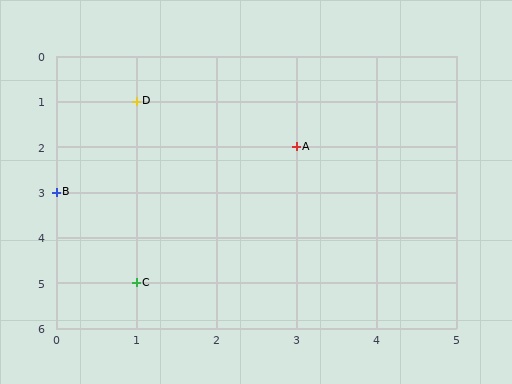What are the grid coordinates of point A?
Point A is at grid coordinates (3, 2).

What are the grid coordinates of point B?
Point B is at grid coordinates (0, 3).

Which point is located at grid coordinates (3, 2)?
Point A is at (3, 2).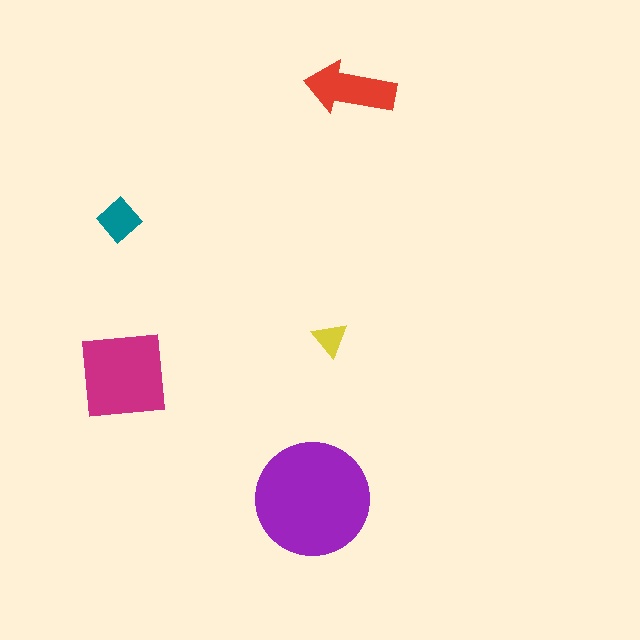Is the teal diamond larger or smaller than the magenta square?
Smaller.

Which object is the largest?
The purple circle.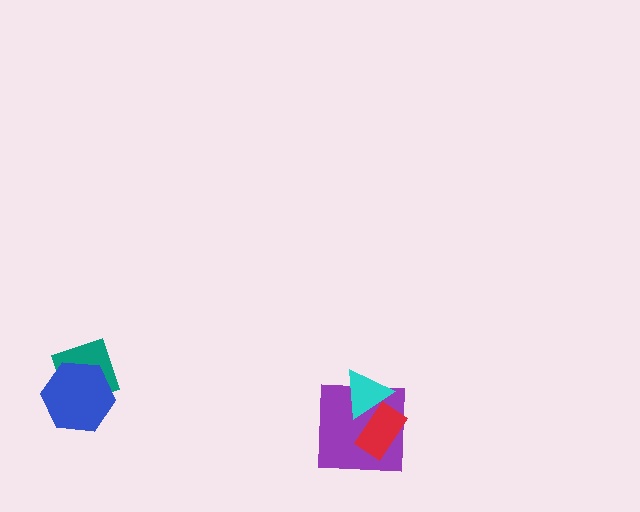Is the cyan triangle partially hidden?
Yes, it is partially covered by another shape.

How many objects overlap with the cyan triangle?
2 objects overlap with the cyan triangle.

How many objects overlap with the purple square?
2 objects overlap with the purple square.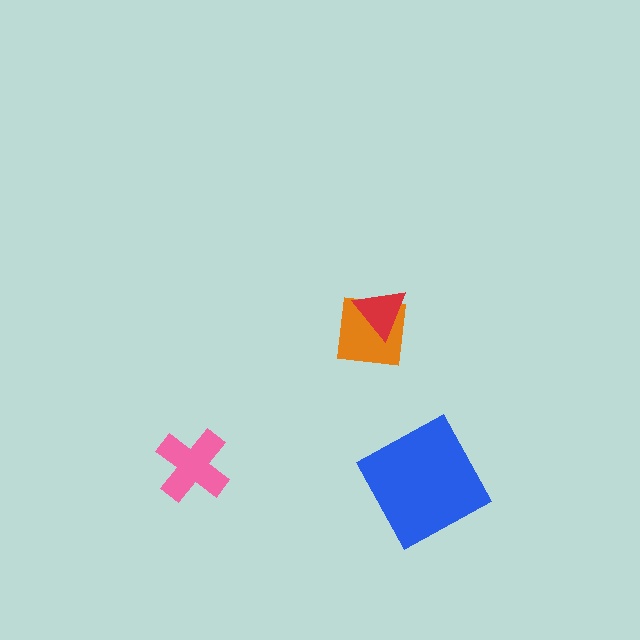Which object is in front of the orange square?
The red triangle is in front of the orange square.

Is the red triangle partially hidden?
No, no other shape covers it.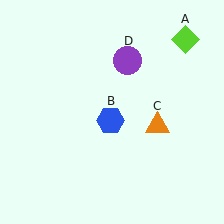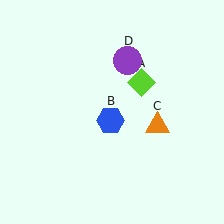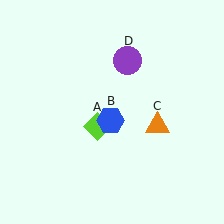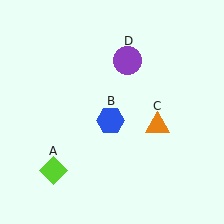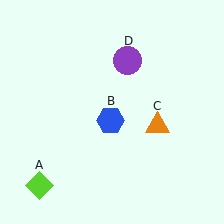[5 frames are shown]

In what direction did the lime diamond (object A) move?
The lime diamond (object A) moved down and to the left.